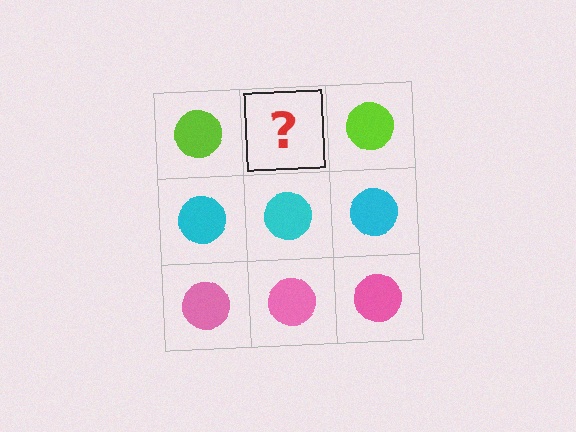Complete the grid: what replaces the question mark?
The question mark should be replaced with a lime circle.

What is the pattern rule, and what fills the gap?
The rule is that each row has a consistent color. The gap should be filled with a lime circle.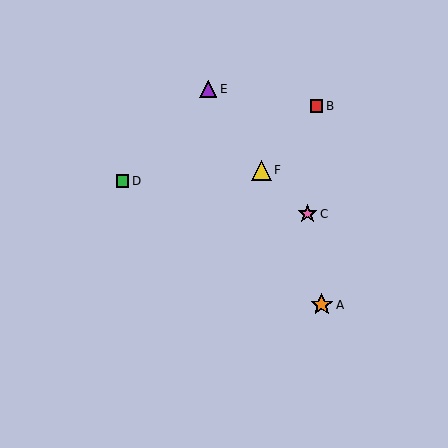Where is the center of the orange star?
The center of the orange star is at (322, 305).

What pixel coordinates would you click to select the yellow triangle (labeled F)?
Click at (261, 170) to select the yellow triangle F.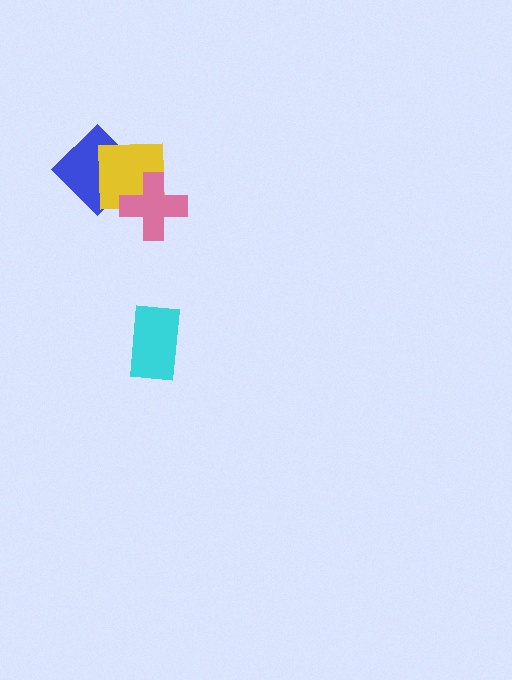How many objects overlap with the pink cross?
2 objects overlap with the pink cross.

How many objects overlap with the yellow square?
2 objects overlap with the yellow square.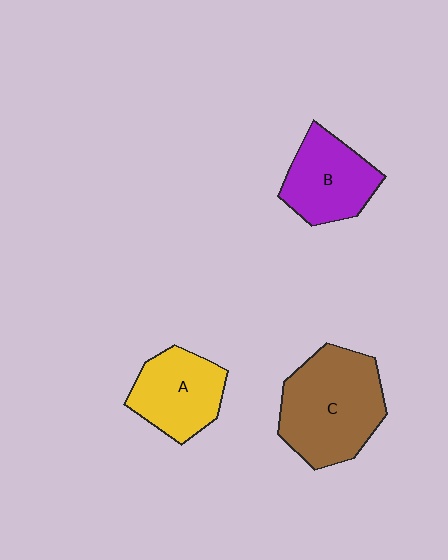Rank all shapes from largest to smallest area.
From largest to smallest: C (brown), B (purple), A (yellow).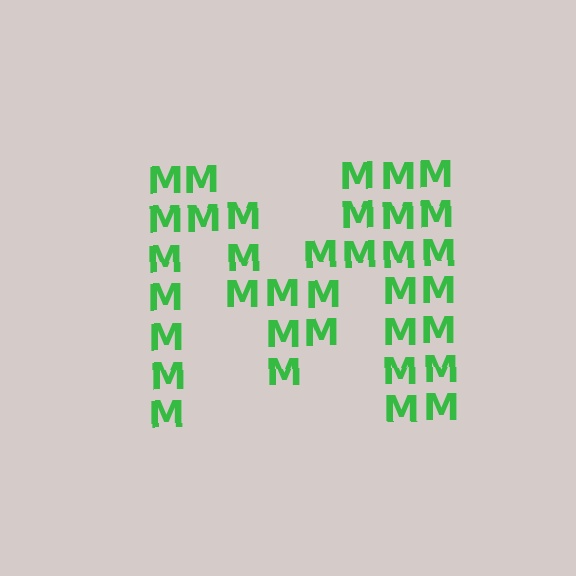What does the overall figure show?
The overall figure shows the letter M.